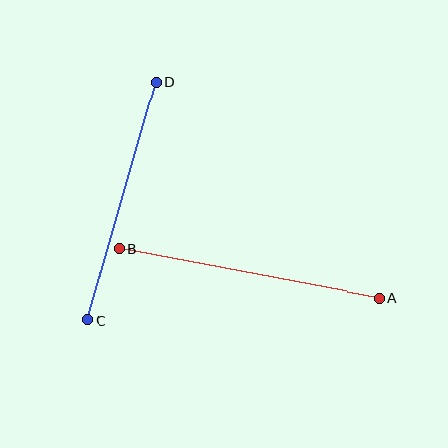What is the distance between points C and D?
The distance is approximately 248 pixels.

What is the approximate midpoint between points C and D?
The midpoint is at approximately (122, 201) pixels.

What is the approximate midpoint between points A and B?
The midpoint is at approximately (249, 273) pixels.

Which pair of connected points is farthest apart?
Points A and B are farthest apart.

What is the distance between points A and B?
The distance is approximately 264 pixels.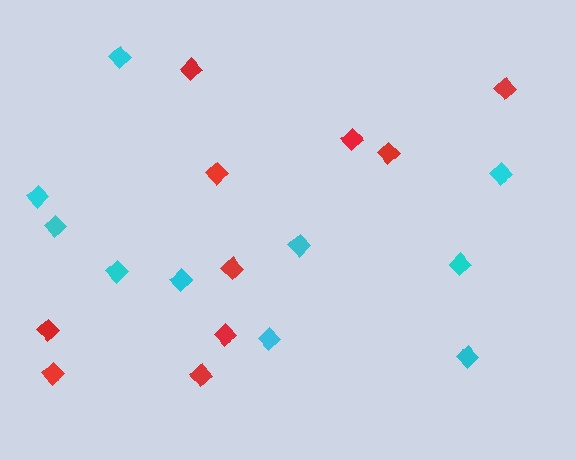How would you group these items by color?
There are 2 groups: one group of red diamonds (10) and one group of cyan diamonds (10).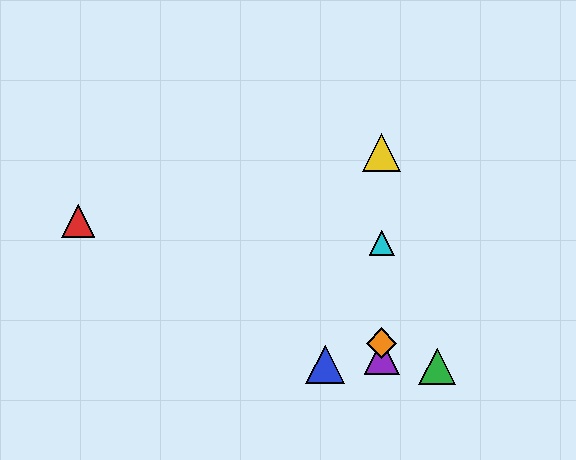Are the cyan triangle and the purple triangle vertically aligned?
Yes, both are at x≈382.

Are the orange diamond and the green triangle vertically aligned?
No, the orange diamond is at x≈382 and the green triangle is at x≈437.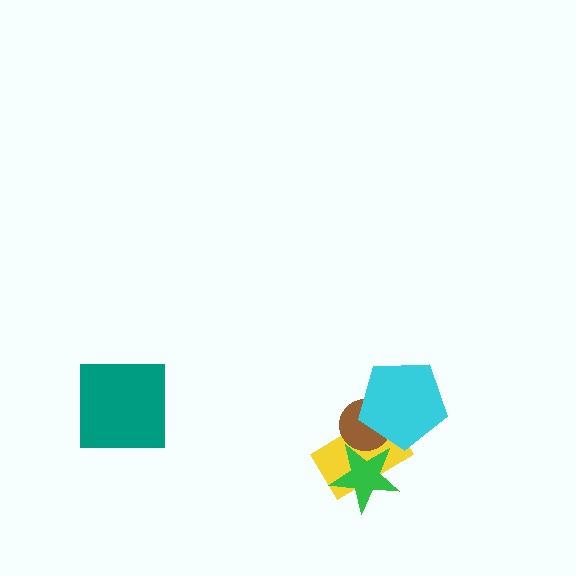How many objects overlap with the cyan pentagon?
2 objects overlap with the cyan pentagon.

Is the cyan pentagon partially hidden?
No, no other shape covers it.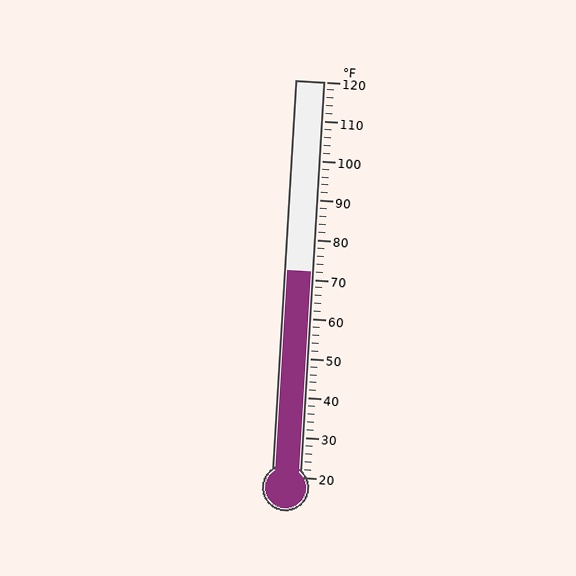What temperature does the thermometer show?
The thermometer shows approximately 72°F.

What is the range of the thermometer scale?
The thermometer scale ranges from 20°F to 120°F.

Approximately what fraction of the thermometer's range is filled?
The thermometer is filled to approximately 50% of its range.